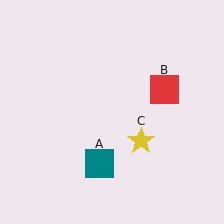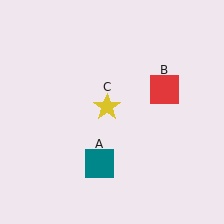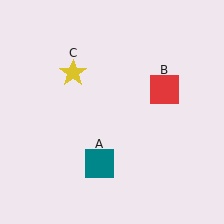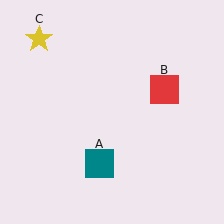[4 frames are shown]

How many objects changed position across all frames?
1 object changed position: yellow star (object C).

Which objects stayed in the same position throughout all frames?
Teal square (object A) and red square (object B) remained stationary.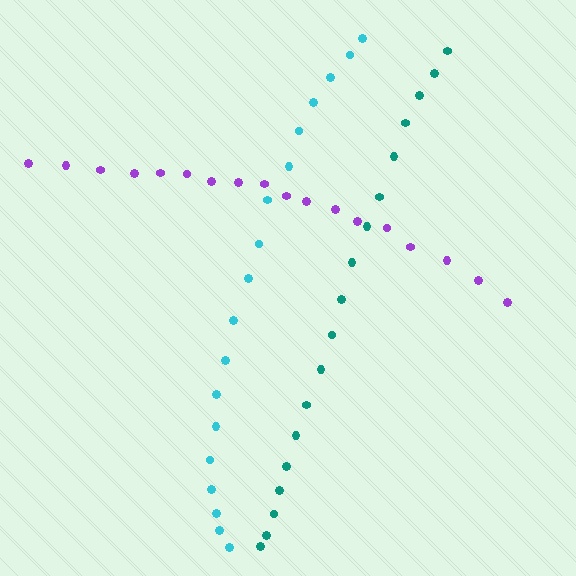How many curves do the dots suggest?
There are 3 distinct paths.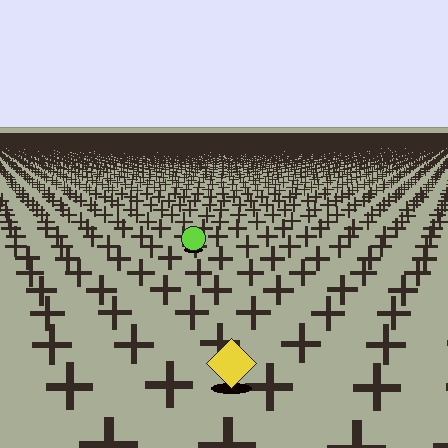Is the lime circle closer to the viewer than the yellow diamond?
No. The yellow diamond is closer — you can tell from the texture gradient: the ground texture is coarser near it.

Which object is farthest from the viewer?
The lime circle is farthest from the viewer. It appears smaller and the ground texture around it is denser.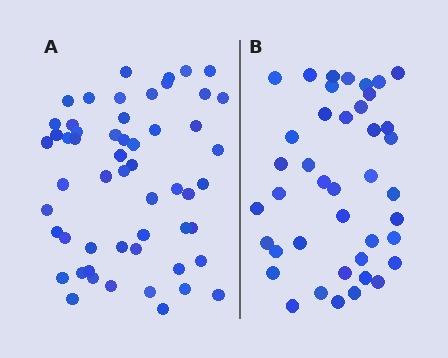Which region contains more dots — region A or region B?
Region A (the left region) has more dots.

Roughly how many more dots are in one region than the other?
Region A has approximately 15 more dots than region B.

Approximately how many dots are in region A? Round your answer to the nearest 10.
About 60 dots. (The exact count is 55, which rounds to 60.)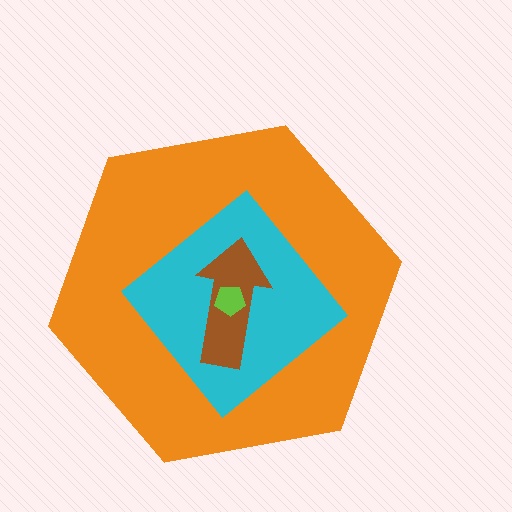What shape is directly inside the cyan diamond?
The brown arrow.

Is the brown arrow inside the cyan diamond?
Yes.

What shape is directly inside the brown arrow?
The lime pentagon.